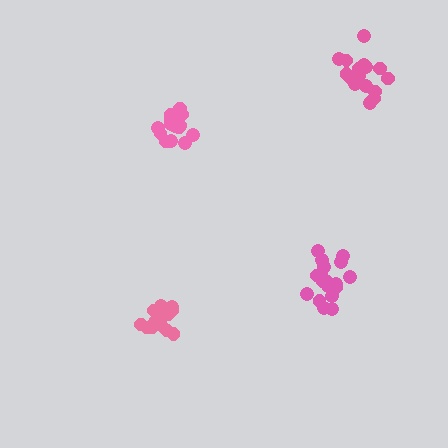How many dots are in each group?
Group 1: 17 dots, Group 2: 18 dots, Group 3: 16 dots, Group 4: 15 dots (66 total).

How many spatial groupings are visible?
There are 4 spatial groupings.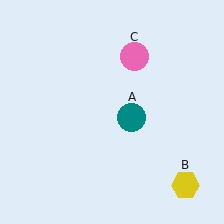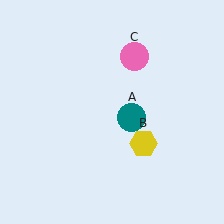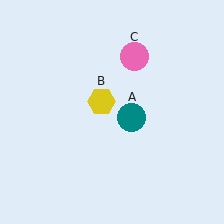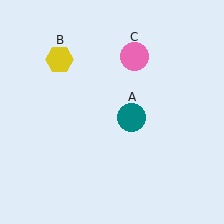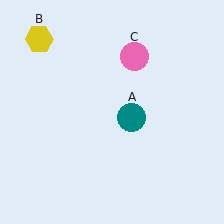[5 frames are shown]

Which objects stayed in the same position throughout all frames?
Teal circle (object A) and pink circle (object C) remained stationary.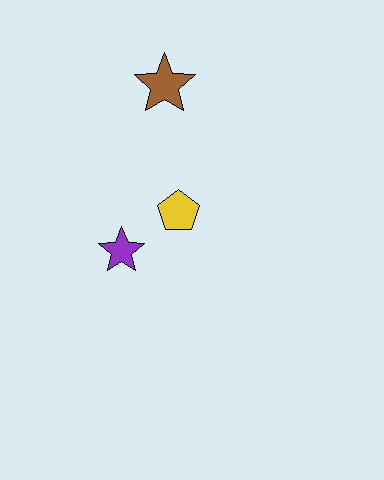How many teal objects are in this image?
There are no teal objects.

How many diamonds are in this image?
There are no diamonds.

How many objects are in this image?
There are 3 objects.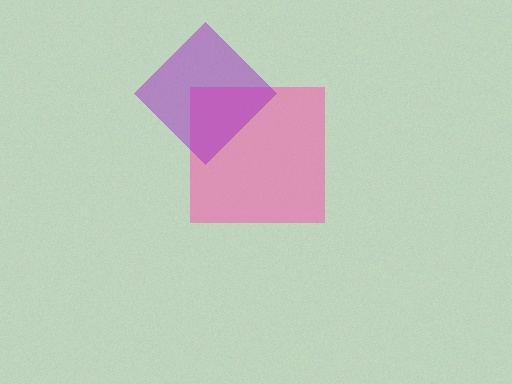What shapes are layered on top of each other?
The layered shapes are: a pink square, a purple diamond.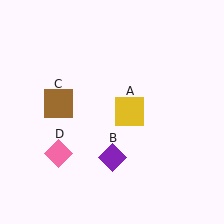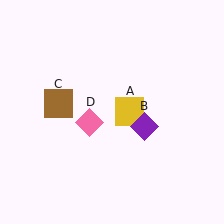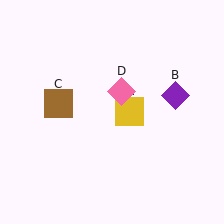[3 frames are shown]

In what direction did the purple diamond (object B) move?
The purple diamond (object B) moved up and to the right.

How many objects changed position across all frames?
2 objects changed position: purple diamond (object B), pink diamond (object D).